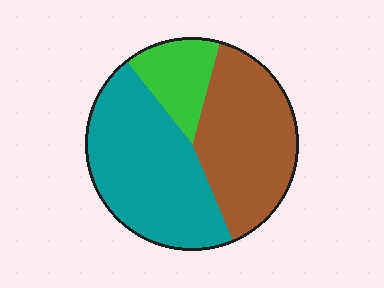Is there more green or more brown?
Brown.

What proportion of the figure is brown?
Brown takes up about two fifths (2/5) of the figure.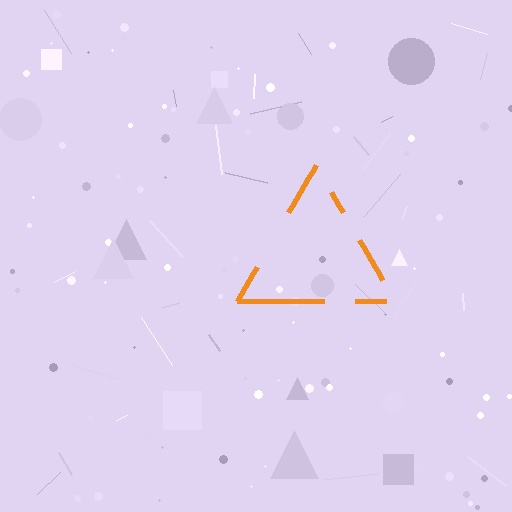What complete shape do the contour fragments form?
The contour fragments form a triangle.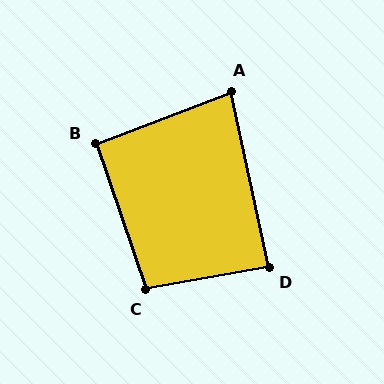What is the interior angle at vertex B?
Approximately 92 degrees (approximately right).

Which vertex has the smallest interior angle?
A, at approximately 81 degrees.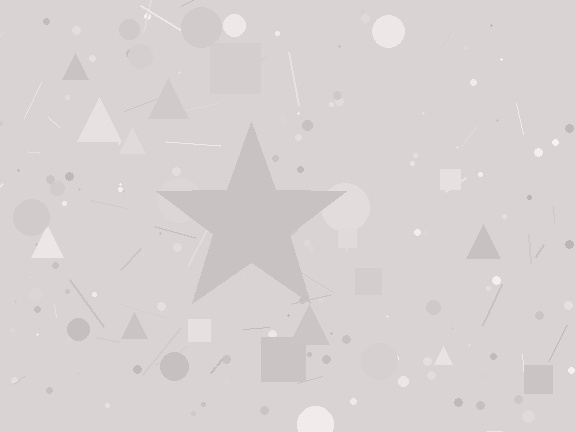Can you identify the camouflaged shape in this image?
The camouflaged shape is a star.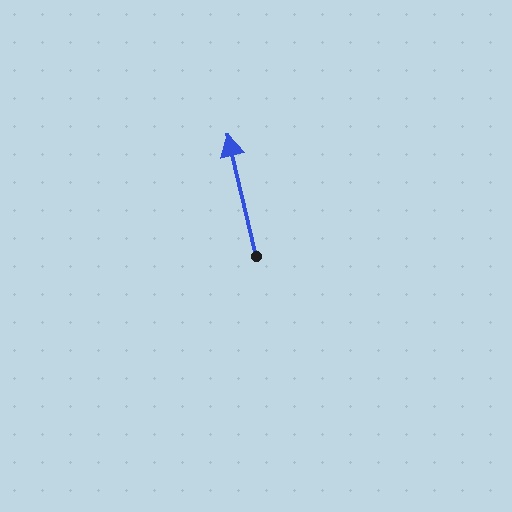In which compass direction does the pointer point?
North.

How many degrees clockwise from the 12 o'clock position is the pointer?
Approximately 347 degrees.